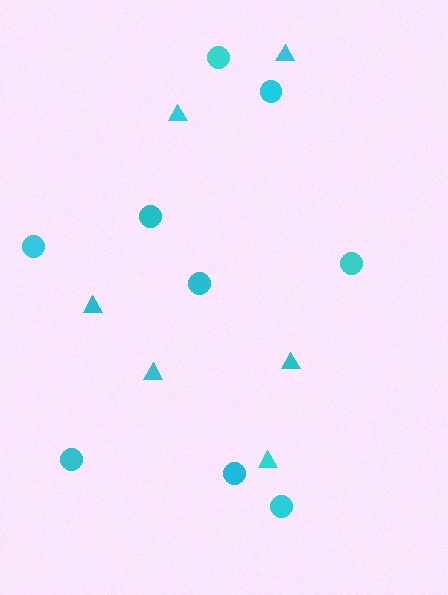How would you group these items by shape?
There are 2 groups: one group of circles (9) and one group of triangles (6).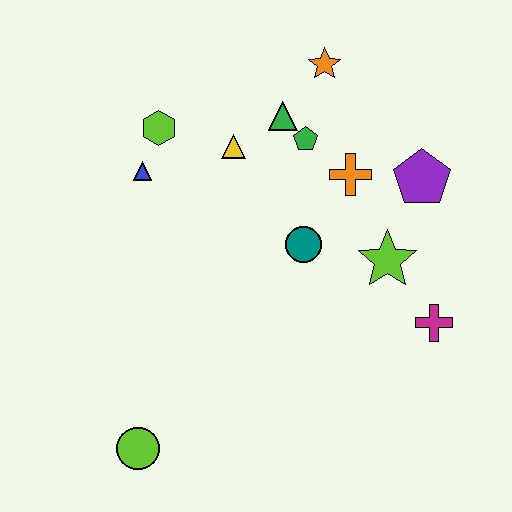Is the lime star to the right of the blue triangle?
Yes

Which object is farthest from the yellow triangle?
The lime circle is farthest from the yellow triangle.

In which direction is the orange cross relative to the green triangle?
The orange cross is to the right of the green triangle.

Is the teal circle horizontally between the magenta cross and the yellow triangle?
Yes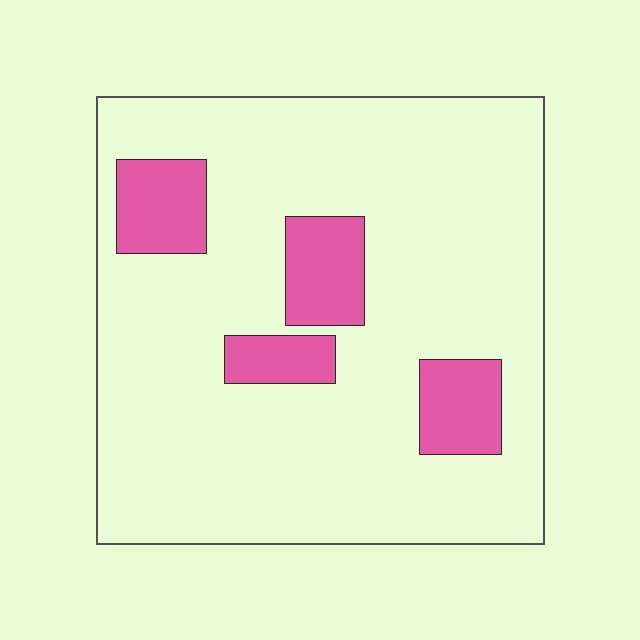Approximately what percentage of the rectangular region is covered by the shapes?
Approximately 15%.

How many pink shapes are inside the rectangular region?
4.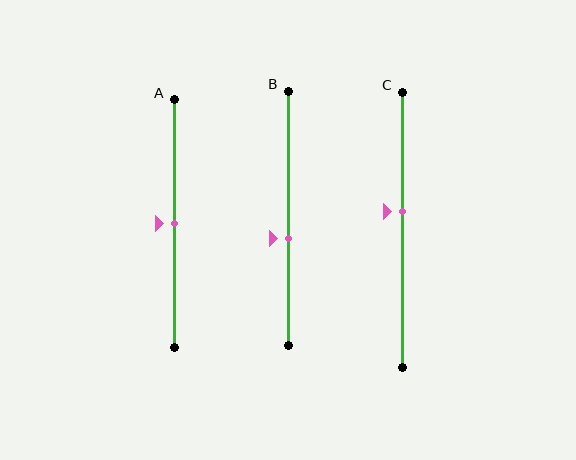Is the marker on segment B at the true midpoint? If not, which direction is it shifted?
No, the marker on segment B is shifted downward by about 8% of the segment length.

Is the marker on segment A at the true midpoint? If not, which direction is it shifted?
Yes, the marker on segment A is at the true midpoint.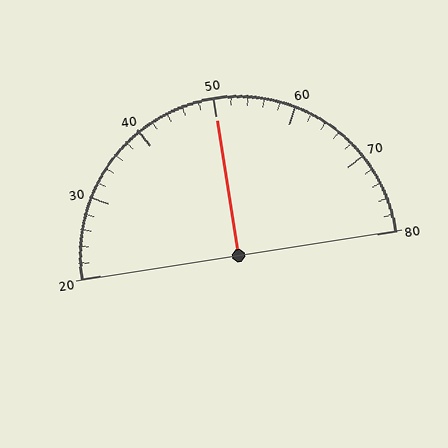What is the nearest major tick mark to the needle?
The nearest major tick mark is 50.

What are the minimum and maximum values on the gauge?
The gauge ranges from 20 to 80.